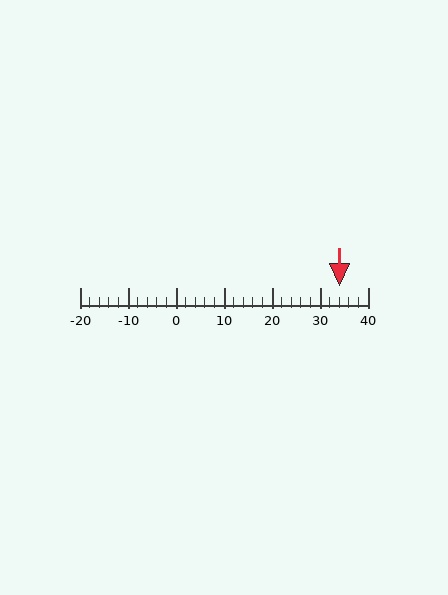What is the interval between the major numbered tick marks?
The major tick marks are spaced 10 units apart.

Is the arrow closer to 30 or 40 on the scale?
The arrow is closer to 30.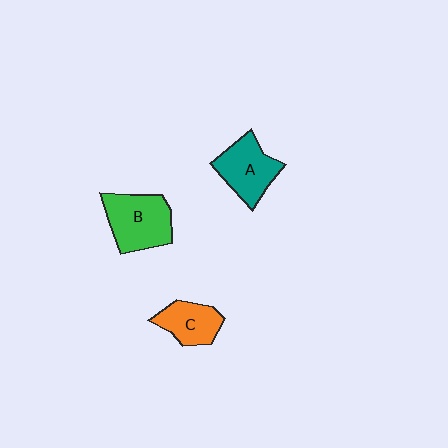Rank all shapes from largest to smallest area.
From largest to smallest: B (green), A (teal), C (orange).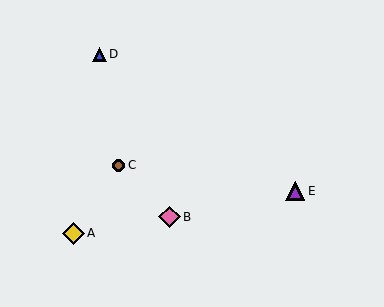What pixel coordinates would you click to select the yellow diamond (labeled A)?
Click at (73, 233) to select the yellow diamond A.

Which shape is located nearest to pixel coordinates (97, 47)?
The blue triangle (labeled D) at (99, 54) is nearest to that location.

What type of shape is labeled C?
Shape C is a brown circle.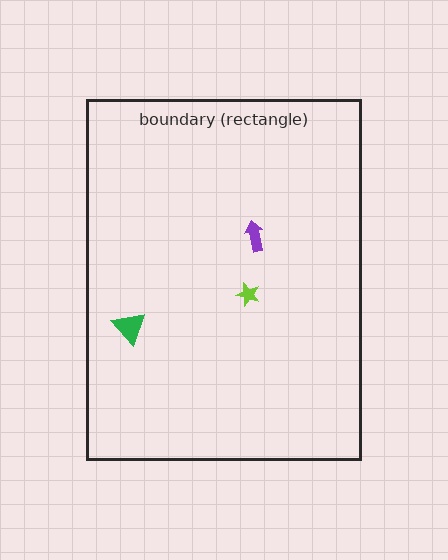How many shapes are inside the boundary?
3 inside, 0 outside.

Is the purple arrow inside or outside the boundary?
Inside.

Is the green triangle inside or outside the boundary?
Inside.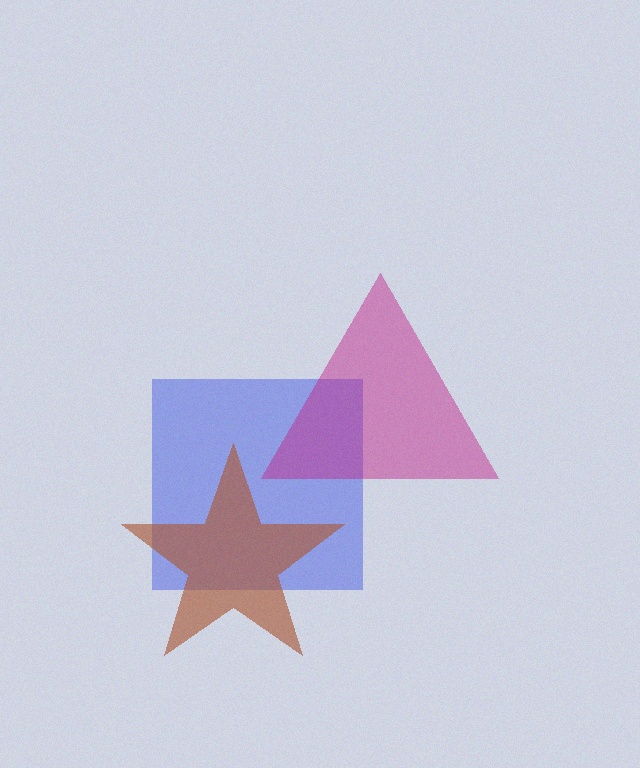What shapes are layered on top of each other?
The layered shapes are: a blue square, a magenta triangle, a brown star.